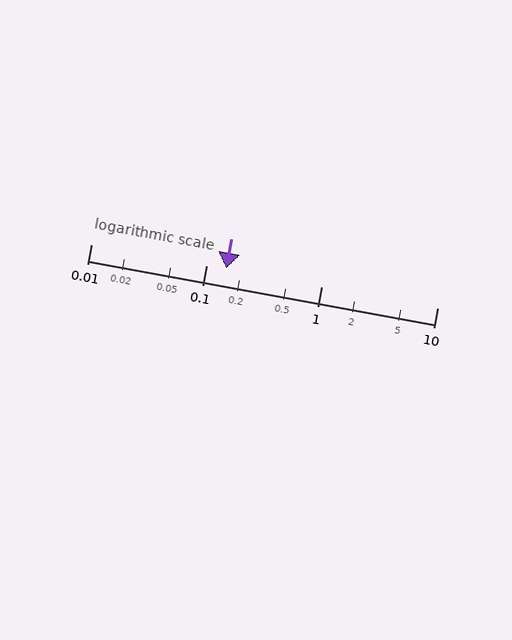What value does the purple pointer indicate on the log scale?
The pointer indicates approximately 0.15.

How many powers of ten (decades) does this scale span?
The scale spans 3 decades, from 0.01 to 10.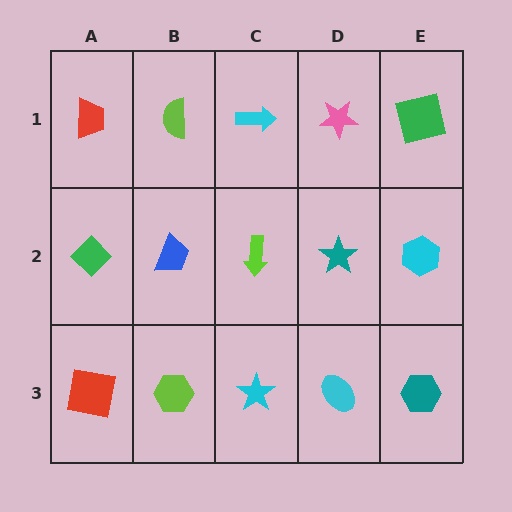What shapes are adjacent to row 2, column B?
A lime semicircle (row 1, column B), a lime hexagon (row 3, column B), a green diamond (row 2, column A), a lime arrow (row 2, column C).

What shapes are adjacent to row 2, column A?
A red trapezoid (row 1, column A), a red square (row 3, column A), a blue trapezoid (row 2, column B).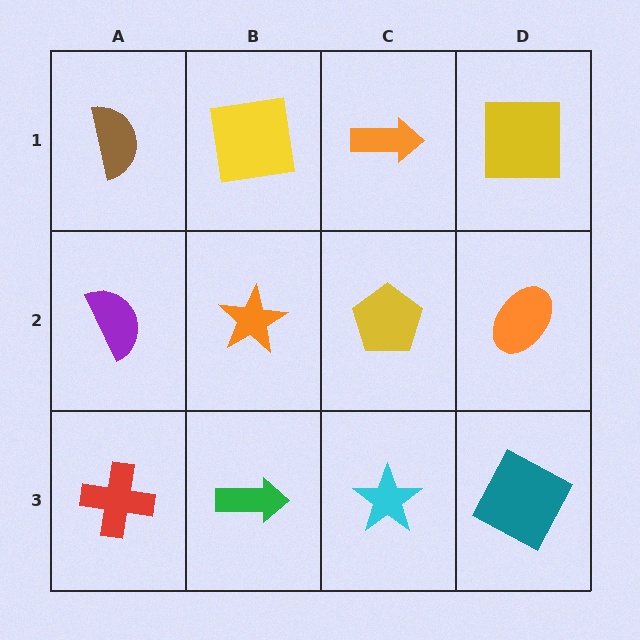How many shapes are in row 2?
4 shapes.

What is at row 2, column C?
A yellow pentagon.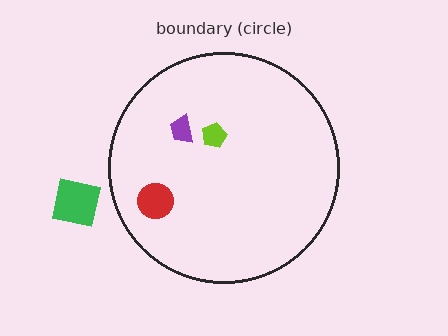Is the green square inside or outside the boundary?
Outside.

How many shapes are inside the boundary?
3 inside, 1 outside.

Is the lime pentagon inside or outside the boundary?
Inside.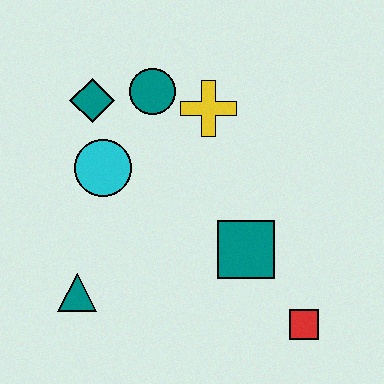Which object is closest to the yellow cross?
The teal circle is closest to the yellow cross.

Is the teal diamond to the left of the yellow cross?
Yes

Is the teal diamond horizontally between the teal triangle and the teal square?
Yes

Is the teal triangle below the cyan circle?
Yes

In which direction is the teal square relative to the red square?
The teal square is above the red square.